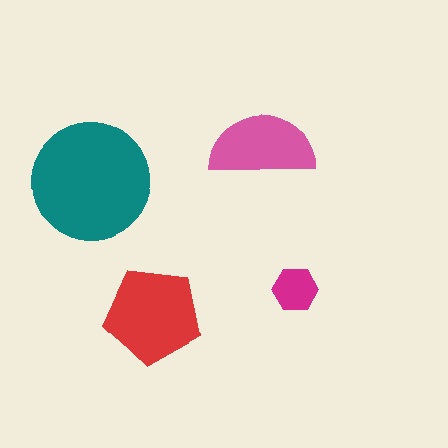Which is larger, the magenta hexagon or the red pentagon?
The red pentagon.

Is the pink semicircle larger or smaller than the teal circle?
Smaller.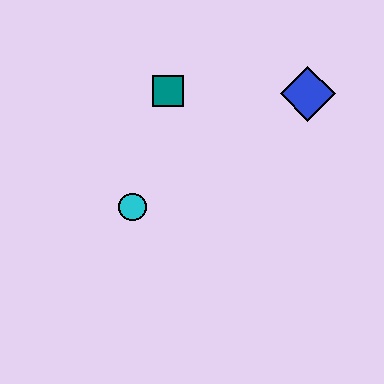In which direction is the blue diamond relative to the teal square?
The blue diamond is to the right of the teal square.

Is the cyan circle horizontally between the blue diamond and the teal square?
No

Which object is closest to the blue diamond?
The teal square is closest to the blue diamond.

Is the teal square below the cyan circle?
No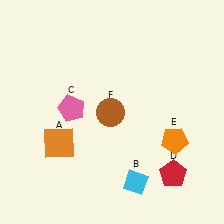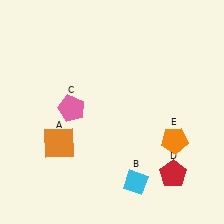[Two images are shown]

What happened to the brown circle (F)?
The brown circle (F) was removed in Image 2. It was in the bottom-left area of Image 1.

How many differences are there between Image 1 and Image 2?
There is 1 difference between the two images.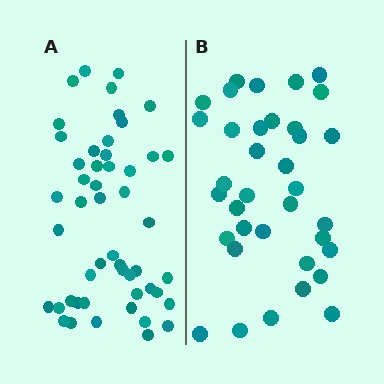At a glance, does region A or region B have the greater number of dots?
Region A (the left region) has more dots.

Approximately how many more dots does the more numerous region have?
Region A has approximately 15 more dots than region B.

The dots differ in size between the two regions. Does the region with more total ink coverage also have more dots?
No. Region B has more total ink coverage because its dots are larger, but region A actually contains more individual dots. Total area can be misleading — the number of items is what matters here.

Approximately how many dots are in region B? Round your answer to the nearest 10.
About 40 dots. (The exact count is 36, which rounds to 40.)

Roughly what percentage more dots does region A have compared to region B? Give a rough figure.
About 40% more.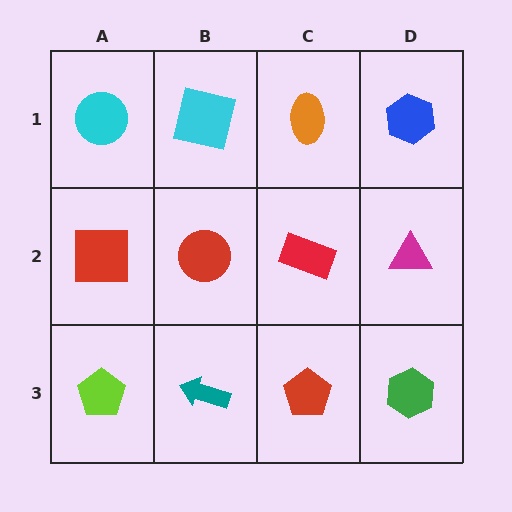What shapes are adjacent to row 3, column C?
A red rectangle (row 2, column C), a teal arrow (row 3, column B), a green hexagon (row 3, column D).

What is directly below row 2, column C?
A red pentagon.